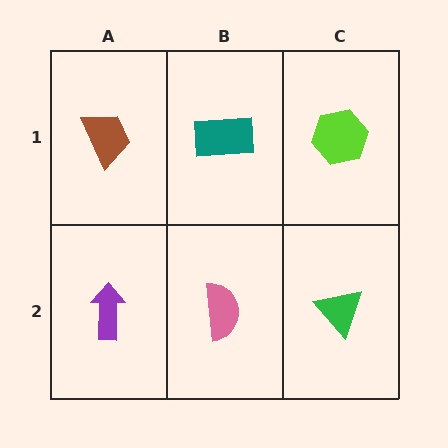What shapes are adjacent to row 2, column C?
A lime hexagon (row 1, column C), a pink semicircle (row 2, column B).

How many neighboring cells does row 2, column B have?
3.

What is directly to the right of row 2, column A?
A pink semicircle.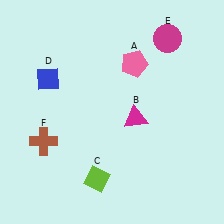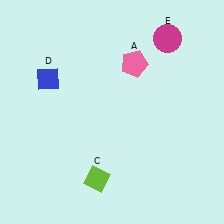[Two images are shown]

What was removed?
The brown cross (F), the magenta triangle (B) were removed in Image 2.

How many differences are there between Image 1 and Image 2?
There are 2 differences between the two images.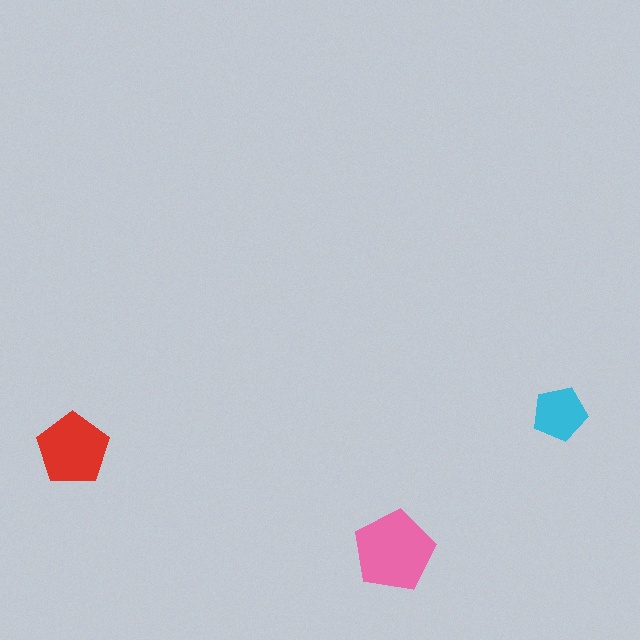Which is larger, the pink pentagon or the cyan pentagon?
The pink one.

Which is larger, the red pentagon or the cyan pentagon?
The red one.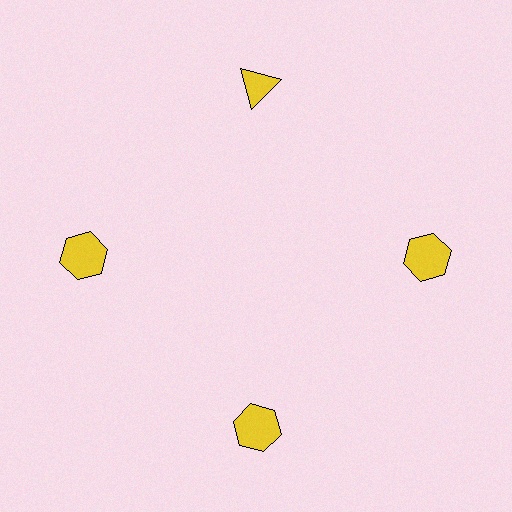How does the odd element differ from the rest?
It has a different shape: triangle instead of hexagon.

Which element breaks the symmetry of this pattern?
The yellow triangle at roughly the 12 o'clock position breaks the symmetry. All other shapes are yellow hexagons.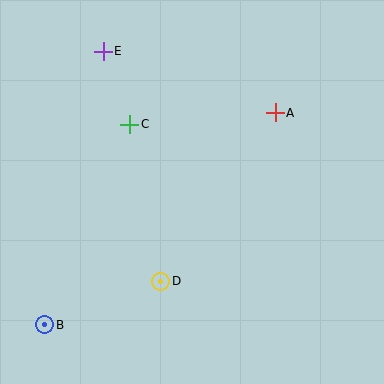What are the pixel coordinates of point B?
Point B is at (45, 325).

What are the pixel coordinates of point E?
Point E is at (103, 51).